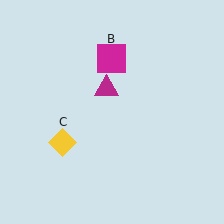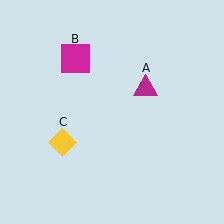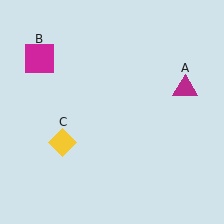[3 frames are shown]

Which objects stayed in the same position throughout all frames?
Yellow diamond (object C) remained stationary.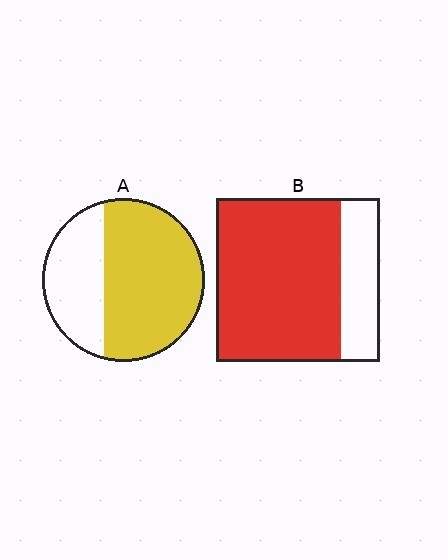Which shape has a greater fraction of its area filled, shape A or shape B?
Shape B.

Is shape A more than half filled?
Yes.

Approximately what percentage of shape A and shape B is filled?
A is approximately 65% and B is approximately 75%.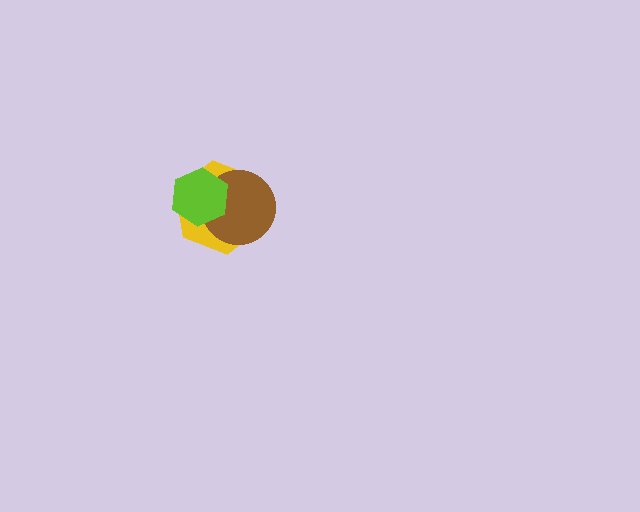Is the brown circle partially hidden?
Yes, it is partially covered by another shape.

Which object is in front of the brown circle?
The lime hexagon is in front of the brown circle.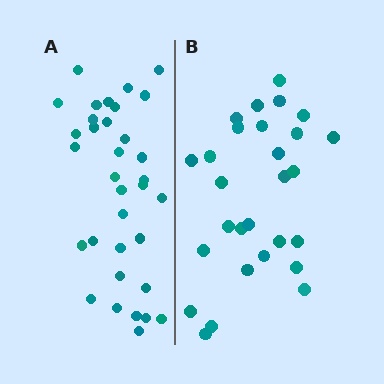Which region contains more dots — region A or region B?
Region A (the left region) has more dots.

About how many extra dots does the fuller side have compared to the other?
Region A has about 6 more dots than region B.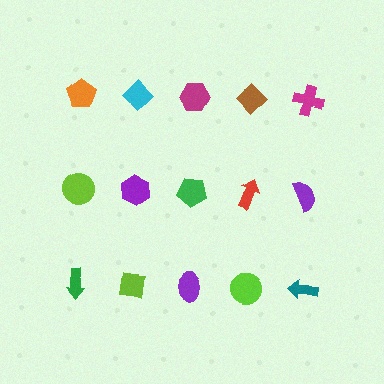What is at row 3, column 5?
A teal arrow.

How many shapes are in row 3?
5 shapes.